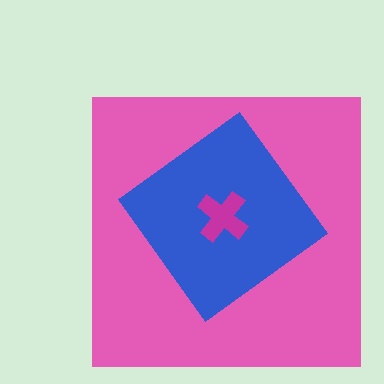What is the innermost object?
The magenta cross.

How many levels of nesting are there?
3.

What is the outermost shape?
The pink square.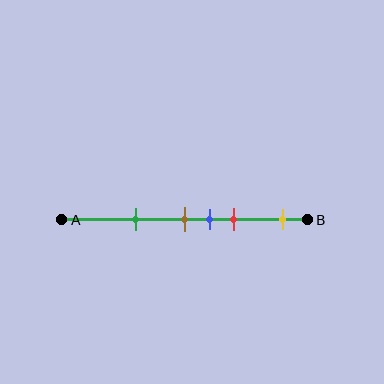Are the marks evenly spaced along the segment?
No, the marks are not evenly spaced.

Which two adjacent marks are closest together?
The brown and blue marks are the closest adjacent pair.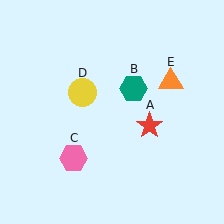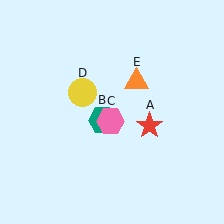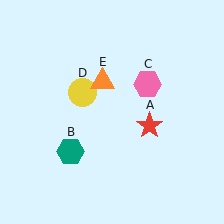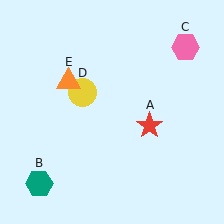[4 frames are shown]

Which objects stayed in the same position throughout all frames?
Red star (object A) and yellow circle (object D) remained stationary.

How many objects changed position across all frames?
3 objects changed position: teal hexagon (object B), pink hexagon (object C), orange triangle (object E).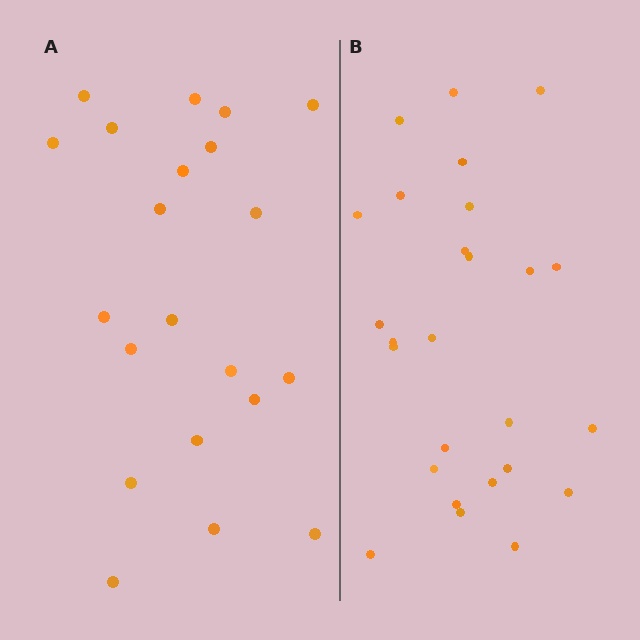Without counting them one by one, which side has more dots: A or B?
Region B (the right region) has more dots.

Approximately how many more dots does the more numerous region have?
Region B has about 5 more dots than region A.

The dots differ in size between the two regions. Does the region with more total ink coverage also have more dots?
No. Region A has more total ink coverage because its dots are larger, but region B actually contains more individual dots. Total area can be misleading — the number of items is what matters here.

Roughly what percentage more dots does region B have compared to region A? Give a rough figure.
About 25% more.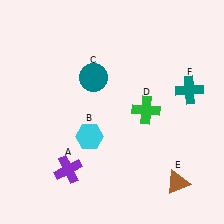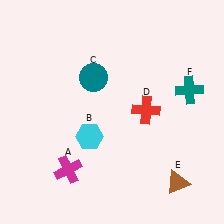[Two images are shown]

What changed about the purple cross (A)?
In Image 1, A is purple. In Image 2, it changed to magenta.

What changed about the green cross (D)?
In Image 1, D is green. In Image 2, it changed to red.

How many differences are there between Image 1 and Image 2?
There are 2 differences between the two images.